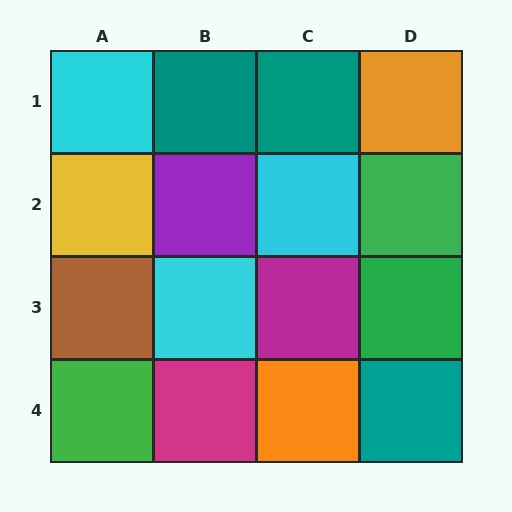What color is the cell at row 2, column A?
Yellow.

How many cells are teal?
3 cells are teal.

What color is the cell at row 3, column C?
Magenta.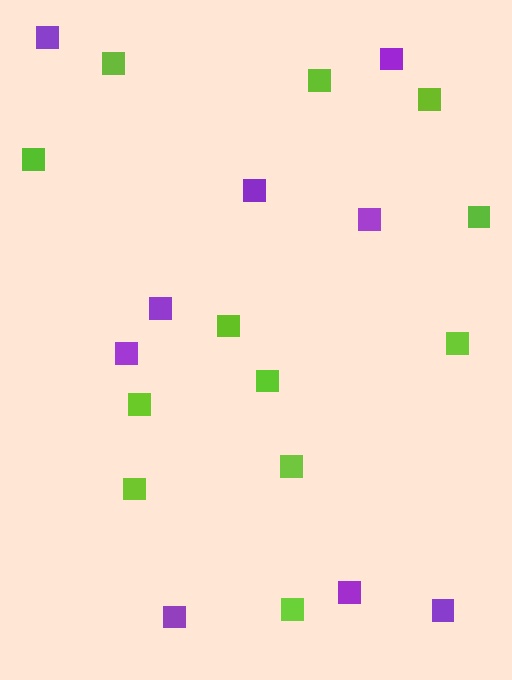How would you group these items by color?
There are 2 groups: one group of lime squares (12) and one group of purple squares (9).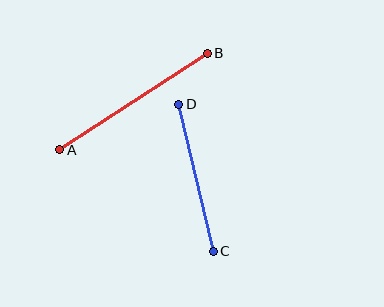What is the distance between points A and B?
The distance is approximately 176 pixels.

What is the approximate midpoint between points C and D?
The midpoint is at approximately (196, 178) pixels.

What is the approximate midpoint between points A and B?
The midpoint is at approximately (133, 102) pixels.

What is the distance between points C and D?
The distance is approximately 151 pixels.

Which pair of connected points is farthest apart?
Points A and B are farthest apart.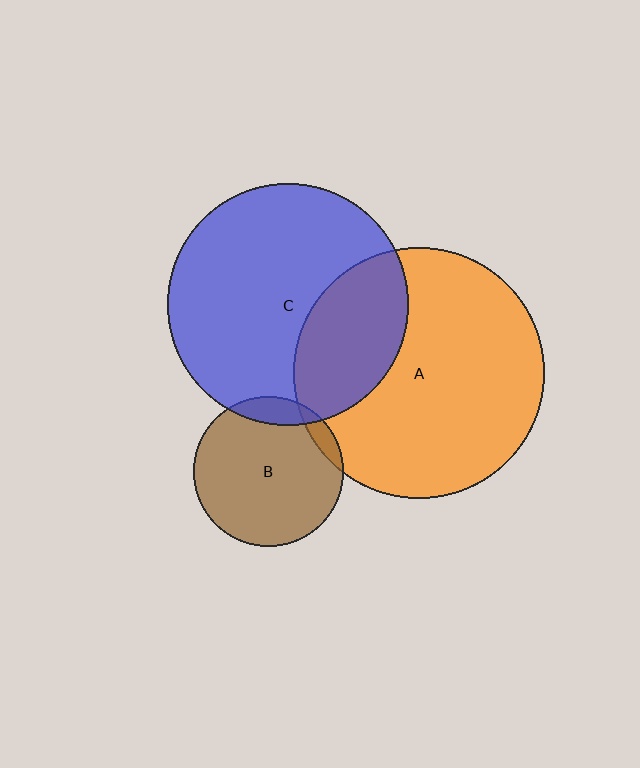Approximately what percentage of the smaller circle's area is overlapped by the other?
Approximately 5%.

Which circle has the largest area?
Circle A (orange).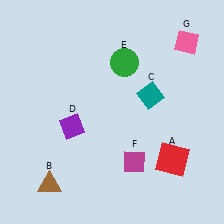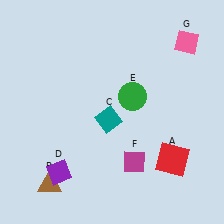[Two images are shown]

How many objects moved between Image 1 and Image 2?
3 objects moved between the two images.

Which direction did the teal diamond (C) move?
The teal diamond (C) moved left.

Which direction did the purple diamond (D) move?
The purple diamond (D) moved down.